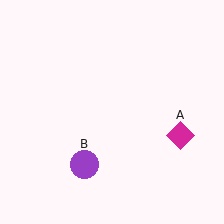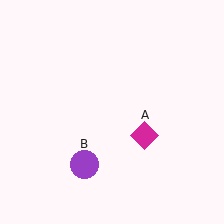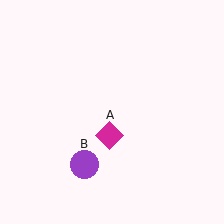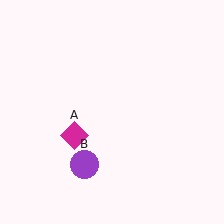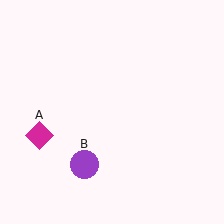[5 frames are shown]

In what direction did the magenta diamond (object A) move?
The magenta diamond (object A) moved left.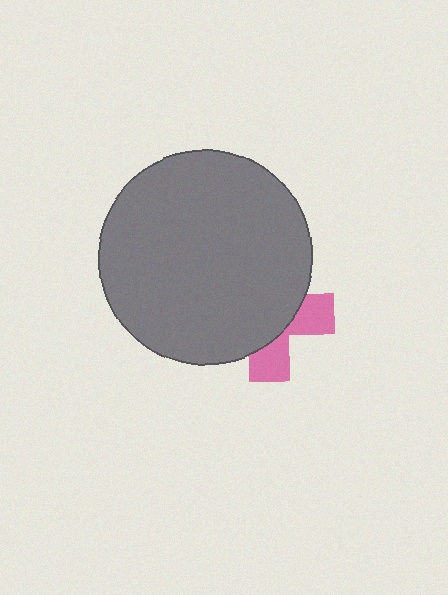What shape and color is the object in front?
The object in front is a gray circle.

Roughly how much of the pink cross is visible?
A small part of it is visible (roughly 34%).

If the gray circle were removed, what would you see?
You would see the complete pink cross.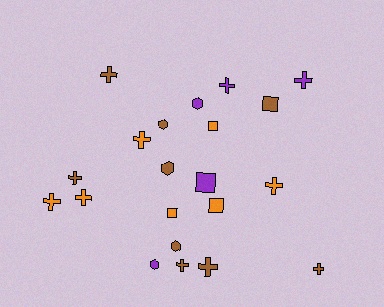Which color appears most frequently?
Brown, with 9 objects.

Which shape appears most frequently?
Cross, with 11 objects.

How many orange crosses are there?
There are 4 orange crosses.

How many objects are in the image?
There are 21 objects.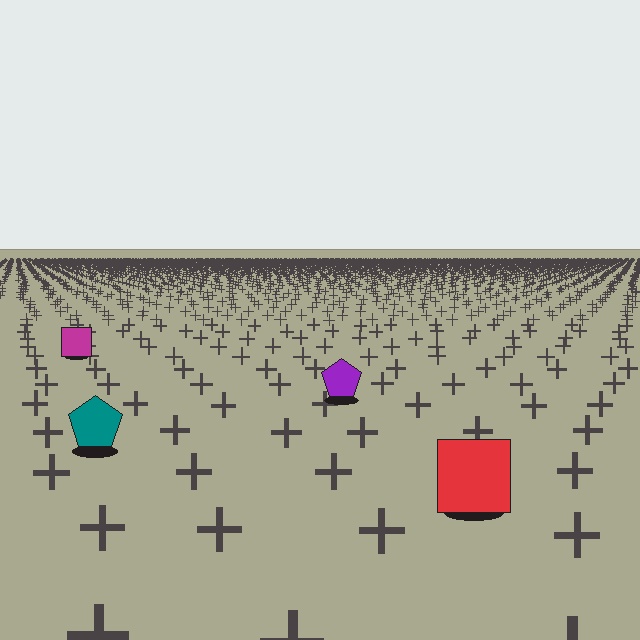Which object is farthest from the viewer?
The magenta square is farthest from the viewer. It appears smaller and the ground texture around it is denser.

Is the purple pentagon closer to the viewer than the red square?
No. The red square is closer — you can tell from the texture gradient: the ground texture is coarser near it.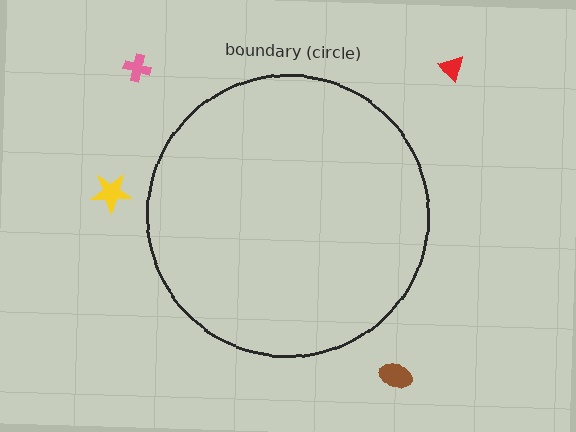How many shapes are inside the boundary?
0 inside, 4 outside.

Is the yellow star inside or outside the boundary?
Outside.